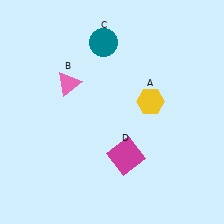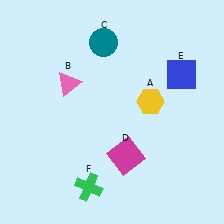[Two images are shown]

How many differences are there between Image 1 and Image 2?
There are 2 differences between the two images.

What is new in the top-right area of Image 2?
A blue square (E) was added in the top-right area of Image 2.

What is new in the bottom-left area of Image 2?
A green cross (F) was added in the bottom-left area of Image 2.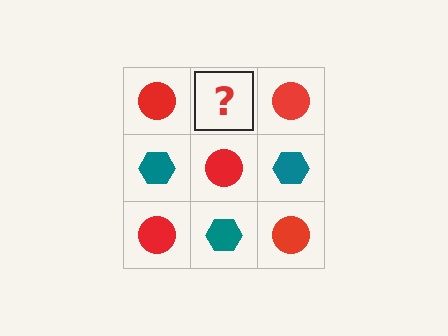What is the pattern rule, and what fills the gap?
The rule is that it alternates red circle and teal hexagon in a checkerboard pattern. The gap should be filled with a teal hexagon.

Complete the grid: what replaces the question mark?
The question mark should be replaced with a teal hexagon.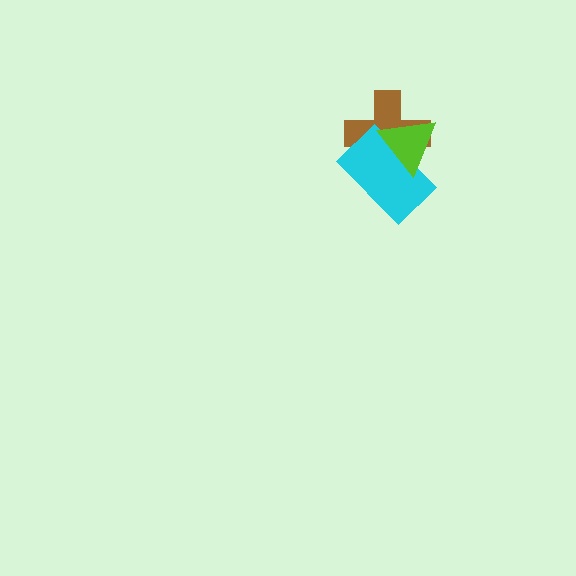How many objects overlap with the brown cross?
2 objects overlap with the brown cross.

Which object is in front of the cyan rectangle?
The lime triangle is in front of the cyan rectangle.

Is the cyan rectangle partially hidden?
Yes, it is partially covered by another shape.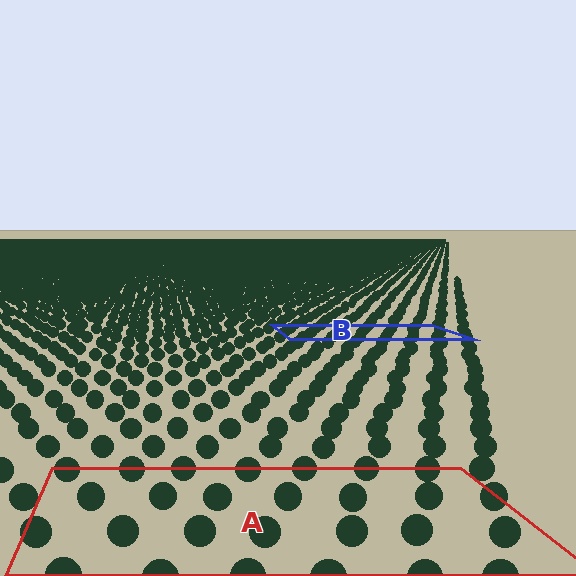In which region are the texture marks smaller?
The texture marks are smaller in region B, because it is farther away.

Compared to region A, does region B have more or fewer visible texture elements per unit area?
Region B has more texture elements per unit area — they are packed more densely because it is farther away.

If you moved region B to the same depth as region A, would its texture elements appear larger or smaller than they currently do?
They would appear larger. At a closer depth, the same texture elements are projected at a bigger on-screen size.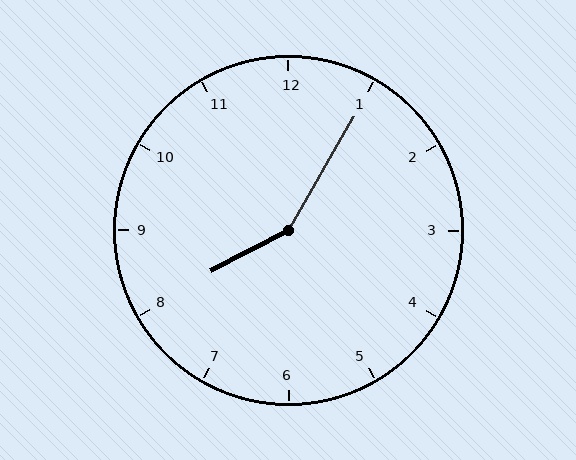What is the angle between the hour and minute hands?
Approximately 148 degrees.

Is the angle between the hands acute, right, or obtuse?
It is obtuse.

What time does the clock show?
8:05.